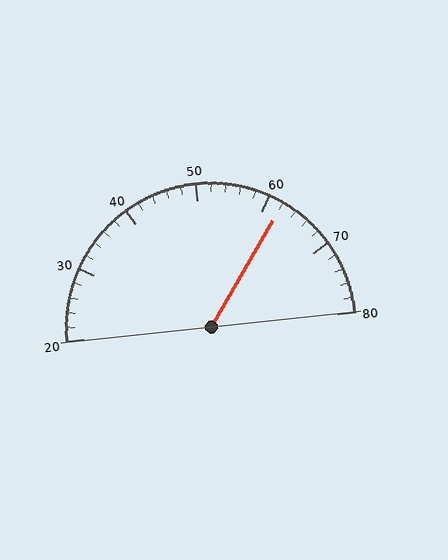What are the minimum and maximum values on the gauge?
The gauge ranges from 20 to 80.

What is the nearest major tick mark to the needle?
The nearest major tick mark is 60.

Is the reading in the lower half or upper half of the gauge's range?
The reading is in the upper half of the range (20 to 80).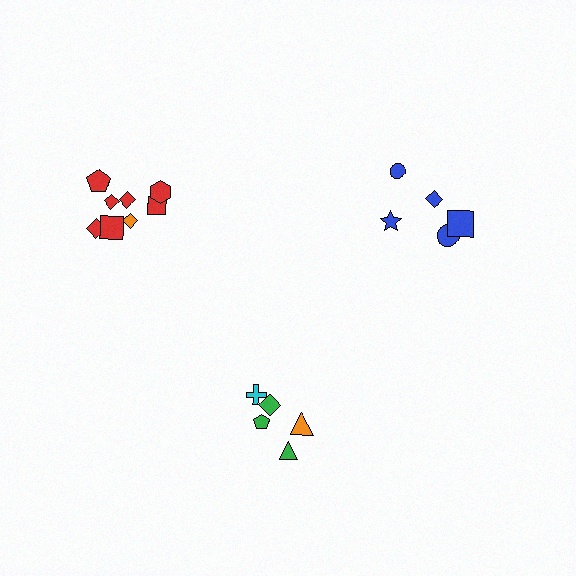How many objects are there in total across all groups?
There are 18 objects.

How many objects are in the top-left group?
There are 8 objects.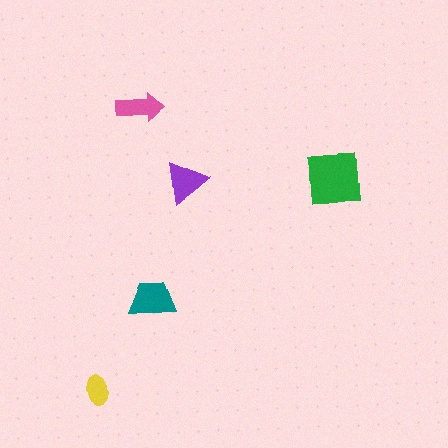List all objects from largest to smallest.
The green square, the teal trapezoid, the purple triangle, the pink arrow, the yellow ellipse.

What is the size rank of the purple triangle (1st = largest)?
3rd.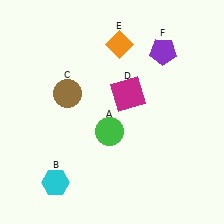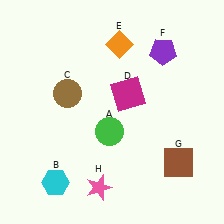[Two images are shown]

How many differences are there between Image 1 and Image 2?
There are 2 differences between the two images.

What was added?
A brown square (G), a pink star (H) were added in Image 2.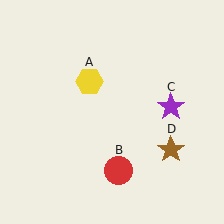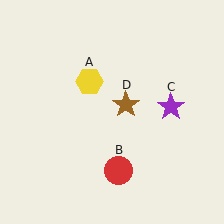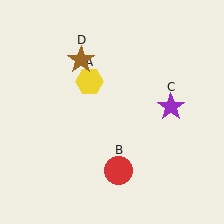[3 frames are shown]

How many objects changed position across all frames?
1 object changed position: brown star (object D).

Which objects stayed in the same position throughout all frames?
Yellow hexagon (object A) and red circle (object B) and purple star (object C) remained stationary.